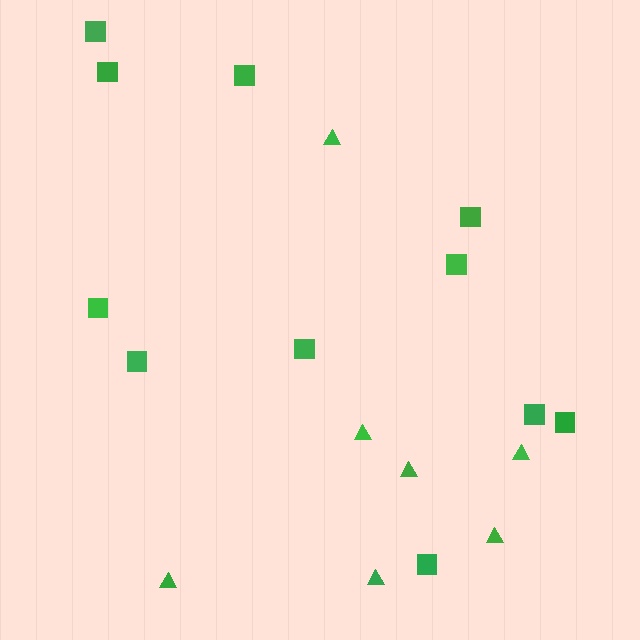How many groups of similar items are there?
There are 2 groups: one group of triangles (7) and one group of squares (11).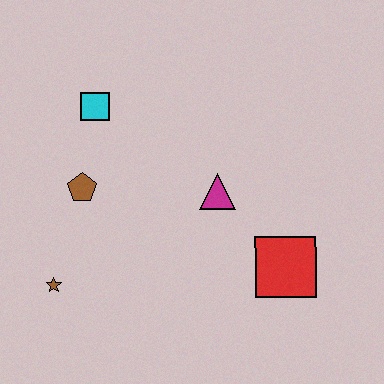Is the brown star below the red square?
Yes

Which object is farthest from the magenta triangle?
The brown star is farthest from the magenta triangle.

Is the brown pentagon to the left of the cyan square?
Yes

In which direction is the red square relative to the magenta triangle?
The red square is below the magenta triangle.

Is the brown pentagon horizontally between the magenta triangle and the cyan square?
No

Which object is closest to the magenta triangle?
The red square is closest to the magenta triangle.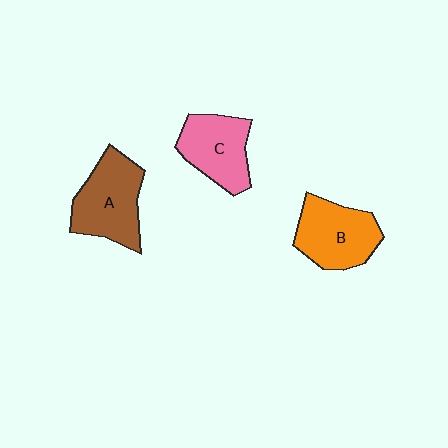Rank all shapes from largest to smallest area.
From largest to smallest: A (brown), B (orange), C (pink).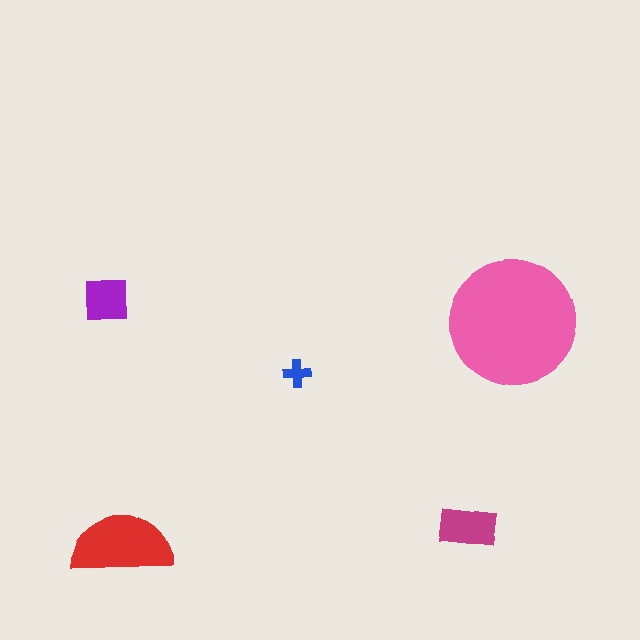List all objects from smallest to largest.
The blue cross, the purple square, the magenta rectangle, the red semicircle, the pink circle.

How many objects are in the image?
There are 5 objects in the image.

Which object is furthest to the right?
The pink circle is rightmost.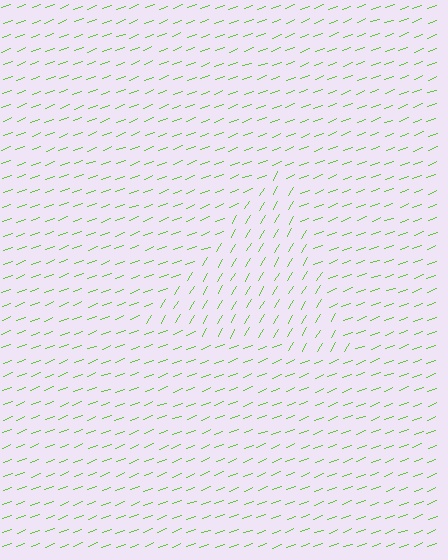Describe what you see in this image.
The image is filled with small lime line segments. A triangle region in the image has lines oriented differently from the surrounding lines, creating a visible texture boundary.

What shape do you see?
I see a triangle.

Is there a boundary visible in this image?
Yes, there is a texture boundary formed by a change in line orientation.